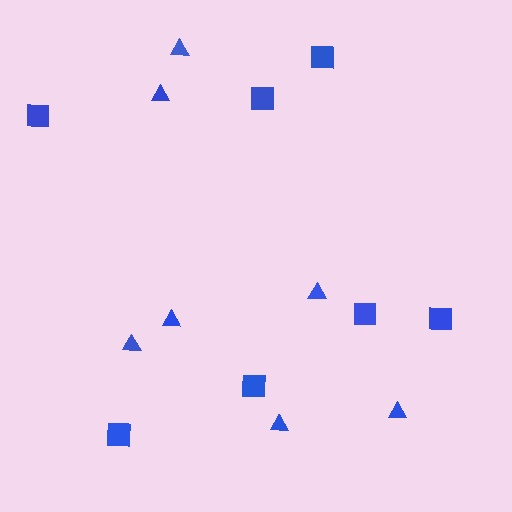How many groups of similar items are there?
There are 2 groups: one group of triangles (7) and one group of squares (7).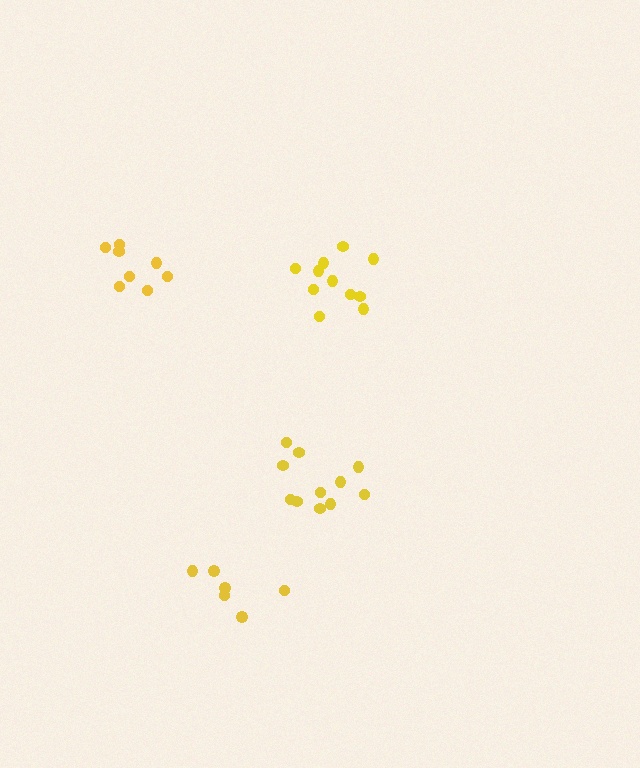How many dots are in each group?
Group 1: 11 dots, Group 2: 8 dots, Group 3: 6 dots, Group 4: 11 dots (36 total).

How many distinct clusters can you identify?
There are 4 distinct clusters.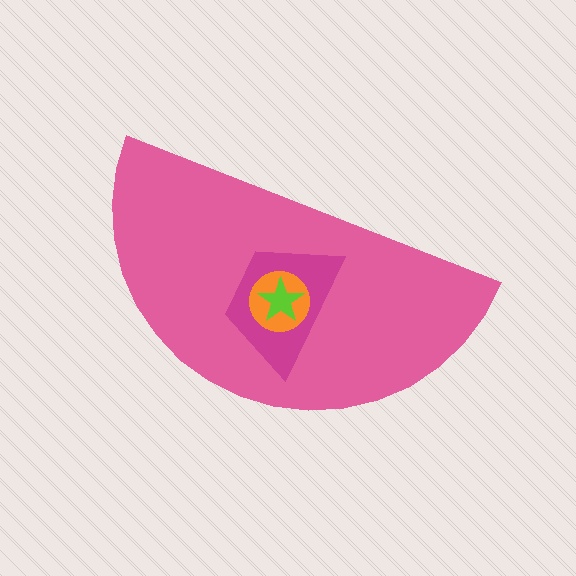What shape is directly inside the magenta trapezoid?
The orange circle.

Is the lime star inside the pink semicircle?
Yes.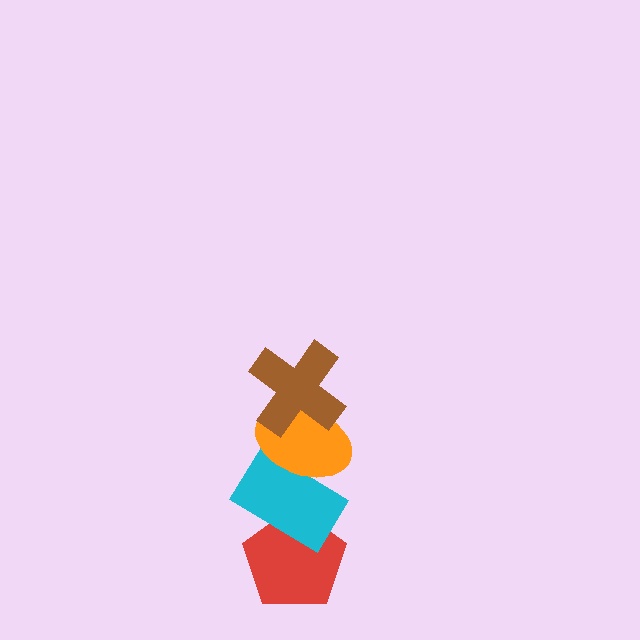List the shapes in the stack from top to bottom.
From top to bottom: the brown cross, the orange ellipse, the cyan rectangle, the red pentagon.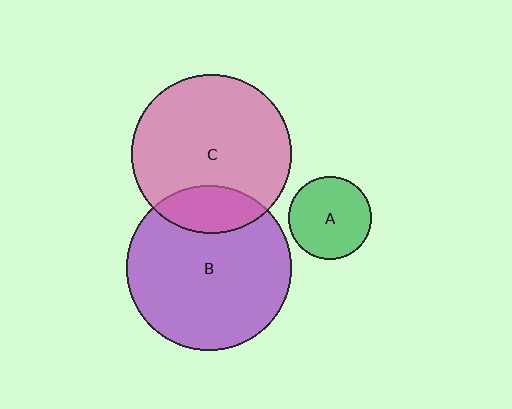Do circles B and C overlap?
Yes.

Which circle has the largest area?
Circle B (purple).